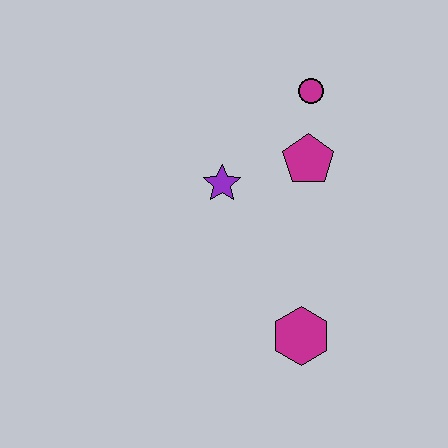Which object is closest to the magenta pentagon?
The magenta circle is closest to the magenta pentagon.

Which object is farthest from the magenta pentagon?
The magenta hexagon is farthest from the magenta pentagon.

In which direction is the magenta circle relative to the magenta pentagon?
The magenta circle is above the magenta pentagon.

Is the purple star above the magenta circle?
No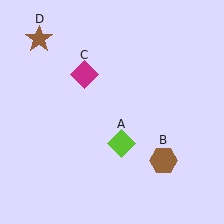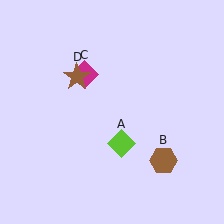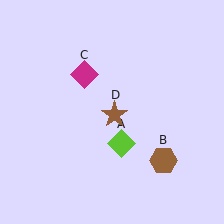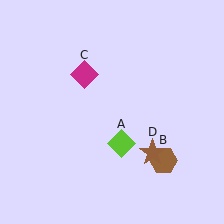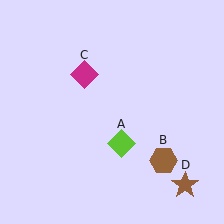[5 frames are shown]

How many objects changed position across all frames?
1 object changed position: brown star (object D).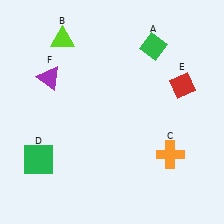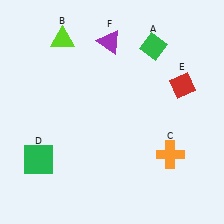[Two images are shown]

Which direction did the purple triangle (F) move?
The purple triangle (F) moved right.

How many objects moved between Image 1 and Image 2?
1 object moved between the two images.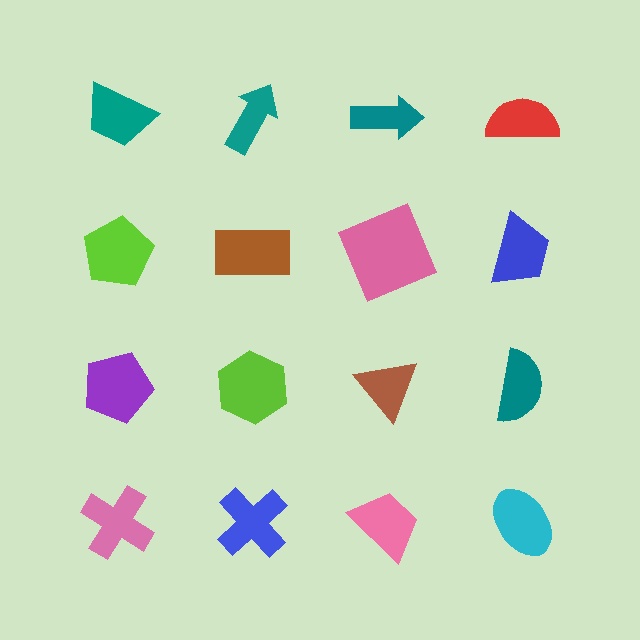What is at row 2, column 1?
A lime pentagon.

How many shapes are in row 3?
4 shapes.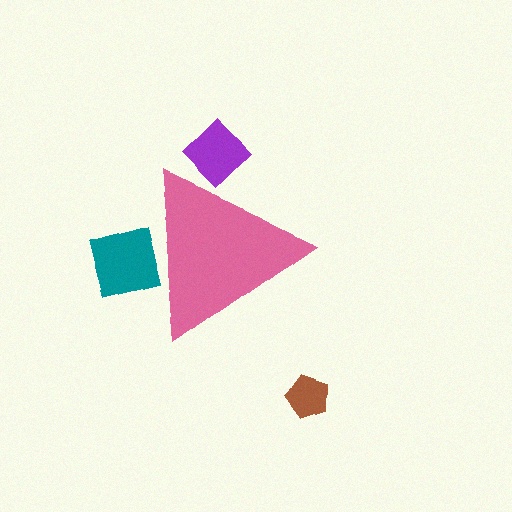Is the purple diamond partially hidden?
Yes, the purple diamond is partially hidden behind the pink triangle.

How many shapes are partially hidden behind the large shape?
2 shapes are partially hidden.